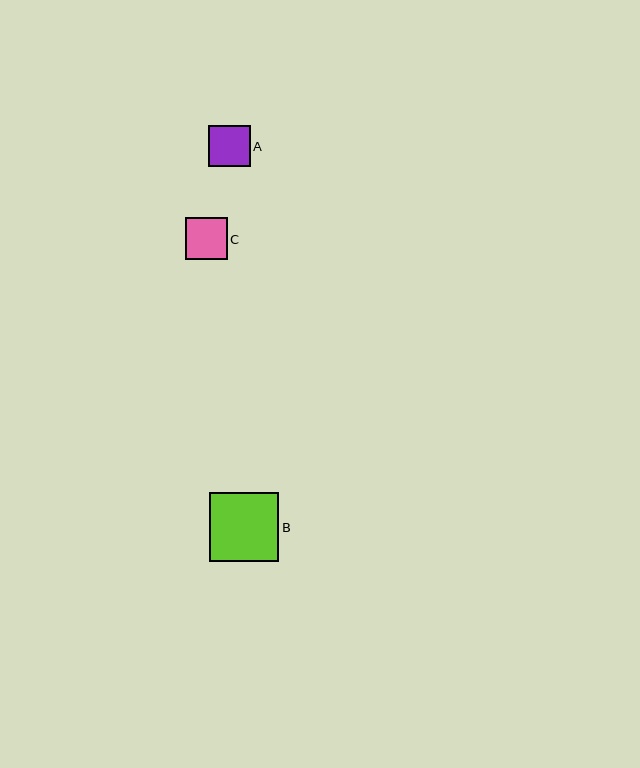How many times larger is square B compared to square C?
Square B is approximately 1.7 times the size of square C.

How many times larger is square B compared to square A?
Square B is approximately 1.7 times the size of square A.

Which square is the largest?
Square B is the largest with a size of approximately 69 pixels.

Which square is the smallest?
Square A is the smallest with a size of approximately 41 pixels.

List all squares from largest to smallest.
From largest to smallest: B, C, A.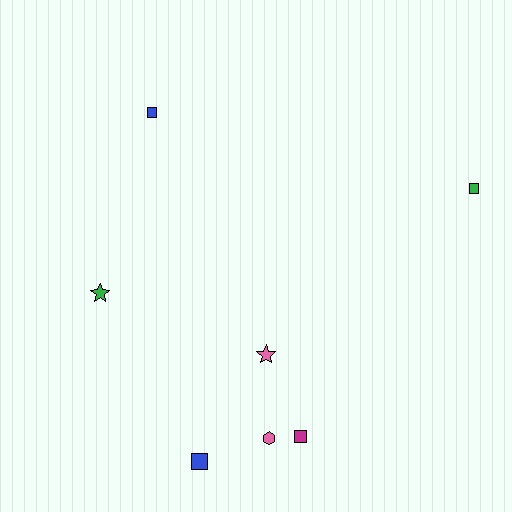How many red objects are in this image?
There are no red objects.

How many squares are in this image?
There are 4 squares.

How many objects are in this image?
There are 7 objects.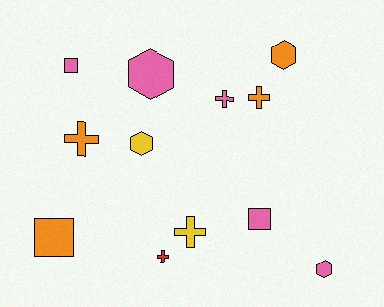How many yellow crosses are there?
There is 1 yellow cross.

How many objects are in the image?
There are 12 objects.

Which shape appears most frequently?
Cross, with 5 objects.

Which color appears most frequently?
Pink, with 5 objects.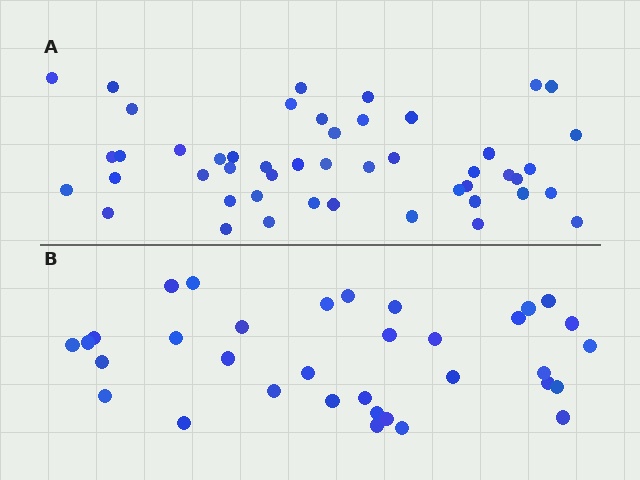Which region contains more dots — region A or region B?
Region A (the top region) has more dots.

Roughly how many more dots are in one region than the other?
Region A has approximately 15 more dots than region B.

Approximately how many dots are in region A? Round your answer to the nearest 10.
About 50 dots. (The exact count is 48, which rounds to 50.)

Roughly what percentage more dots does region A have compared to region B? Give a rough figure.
About 40% more.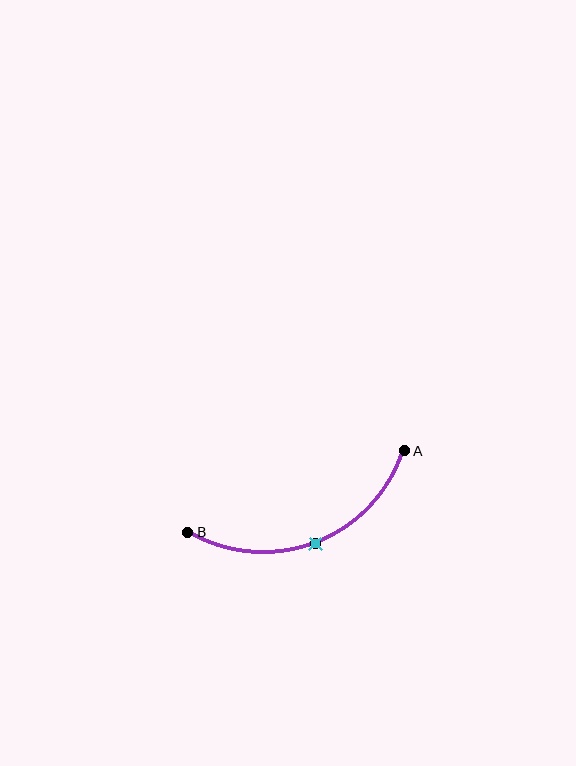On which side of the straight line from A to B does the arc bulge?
The arc bulges below the straight line connecting A and B.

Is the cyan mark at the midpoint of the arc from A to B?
Yes. The cyan mark lies on the arc at equal arc-length from both A and B — it is the arc midpoint.